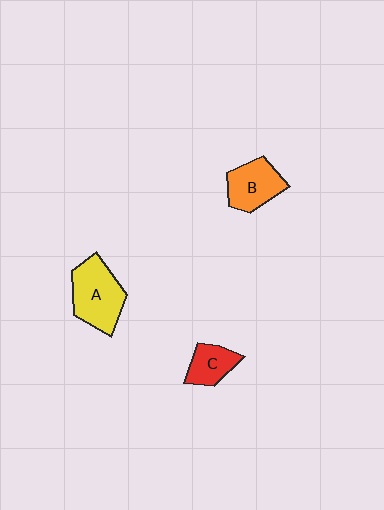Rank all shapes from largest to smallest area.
From largest to smallest: A (yellow), B (orange), C (red).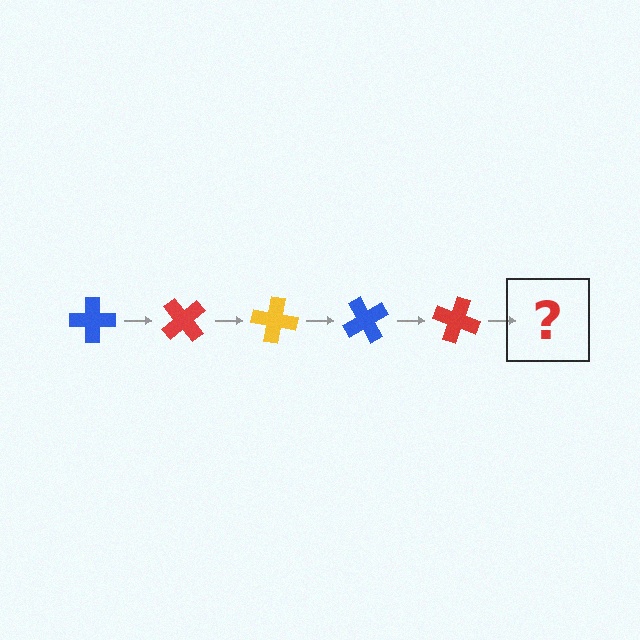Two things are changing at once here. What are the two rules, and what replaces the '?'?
The two rules are that it rotates 50 degrees each step and the color cycles through blue, red, and yellow. The '?' should be a yellow cross, rotated 250 degrees from the start.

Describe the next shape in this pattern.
It should be a yellow cross, rotated 250 degrees from the start.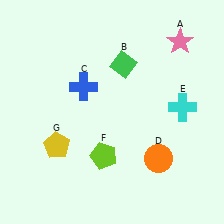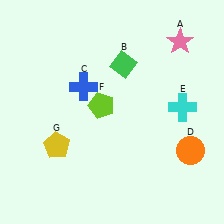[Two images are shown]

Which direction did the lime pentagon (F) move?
The lime pentagon (F) moved up.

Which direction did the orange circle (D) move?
The orange circle (D) moved right.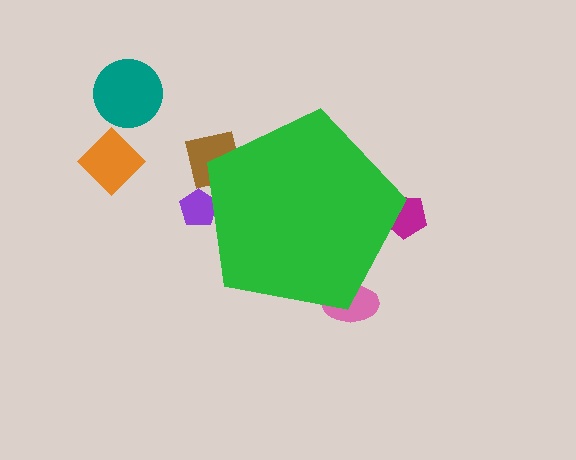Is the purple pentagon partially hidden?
Yes, the purple pentagon is partially hidden behind the green pentagon.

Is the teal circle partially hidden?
No, the teal circle is fully visible.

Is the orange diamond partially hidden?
No, the orange diamond is fully visible.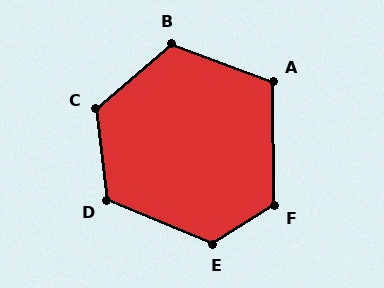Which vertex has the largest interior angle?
E, at approximately 125 degrees.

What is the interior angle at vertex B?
Approximately 119 degrees (obtuse).